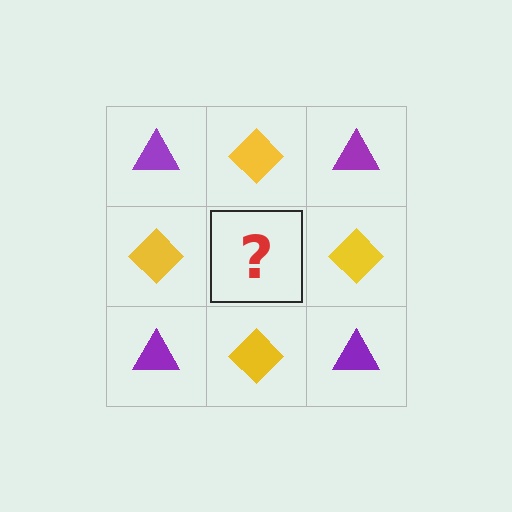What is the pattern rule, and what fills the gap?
The rule is that it alternates purple triangle and yellow diamond in a checkerboard pattern. The gap should be filled with a purple triangle.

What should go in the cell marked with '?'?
The missing cell should contain a purple triangle.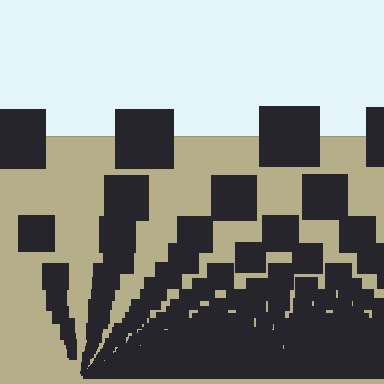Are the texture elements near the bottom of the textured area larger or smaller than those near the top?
Smaller. The gradient is inverted — elements near the bottom are smaller and denser.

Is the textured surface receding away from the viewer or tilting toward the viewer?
The surface appears to tilt toward the viewer. Texture elements get larger and sparser toward the top.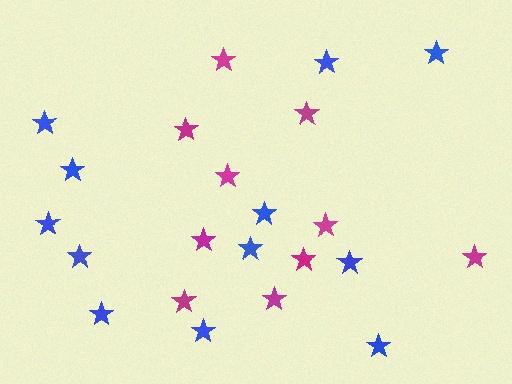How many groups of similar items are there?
There are 2 groups: one group of magenta stars (10) and one group of blue stars (12).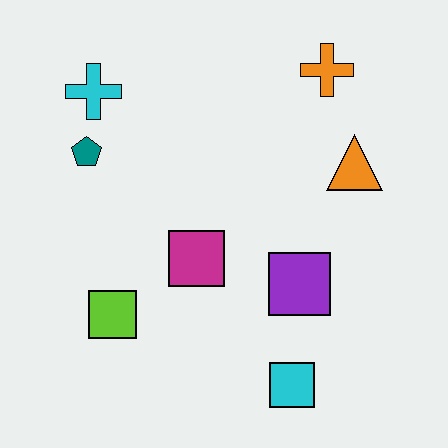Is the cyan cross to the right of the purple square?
No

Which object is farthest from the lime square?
The orange cross is farthest from the lime square.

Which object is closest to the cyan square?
The purple square is closest to the cyan square.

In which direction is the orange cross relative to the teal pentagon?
The orange cross is to the right of the teal pentagon.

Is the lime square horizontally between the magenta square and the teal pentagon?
Yes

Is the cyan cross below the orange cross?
Yes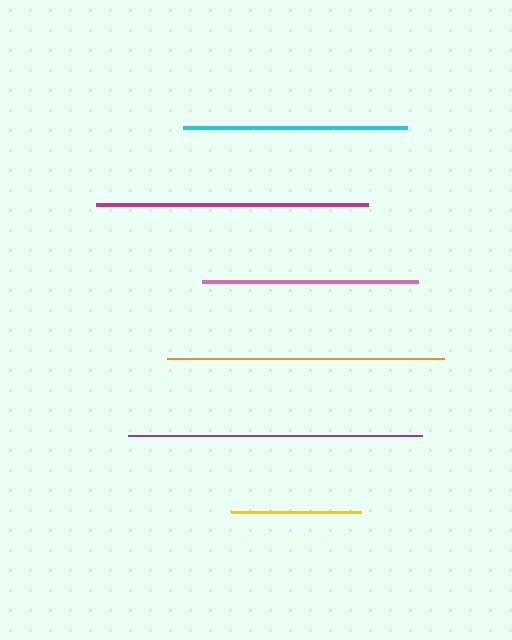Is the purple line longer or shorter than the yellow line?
The purple line is longer than the yellow line.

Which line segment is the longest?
The purple line is the longest at approximately 293 pixels.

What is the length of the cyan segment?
The cyan segment is approximately 224 pixels long.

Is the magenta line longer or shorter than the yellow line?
The magenta line is longer than the yellow line.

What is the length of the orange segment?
The orange segment is approximately 277 pixels long.